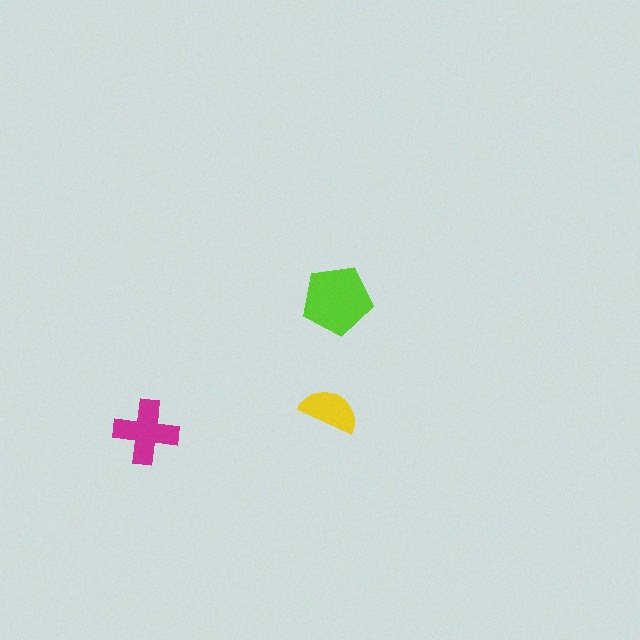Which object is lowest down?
The magenta cross is bottommost.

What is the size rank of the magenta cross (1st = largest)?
2nd.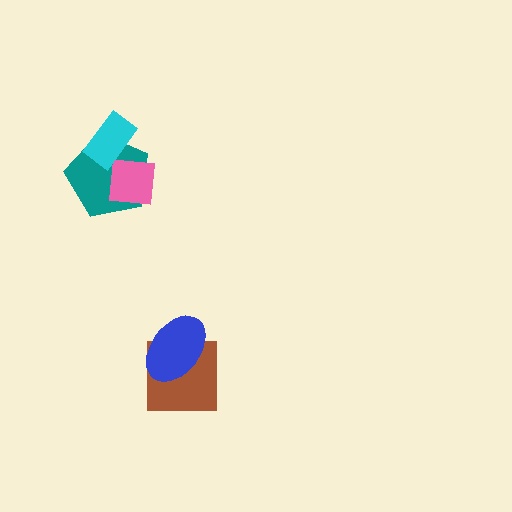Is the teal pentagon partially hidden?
Yes, it is partially covered by another shape.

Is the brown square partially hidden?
Yes, it is partially covered by another shape.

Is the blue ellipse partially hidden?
No, no other shape covers it.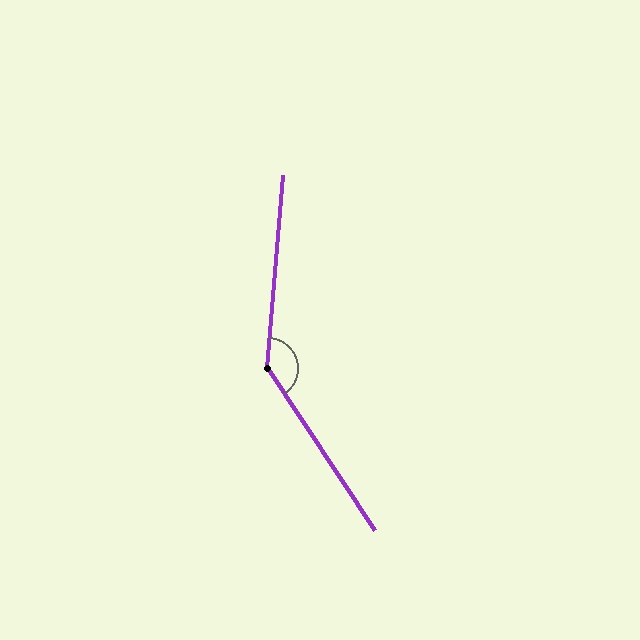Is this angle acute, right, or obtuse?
It is obtuse.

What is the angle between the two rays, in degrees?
Approximately 142 degrees.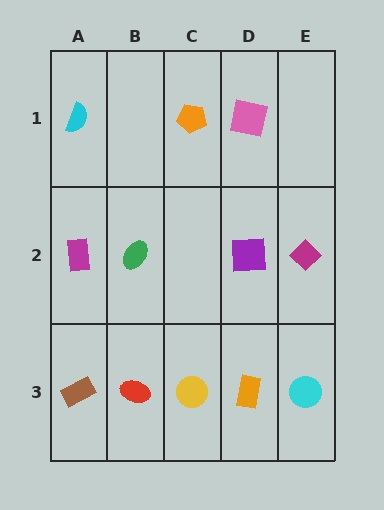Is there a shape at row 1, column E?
No, that cell is empty.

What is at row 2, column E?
A magenta diamond.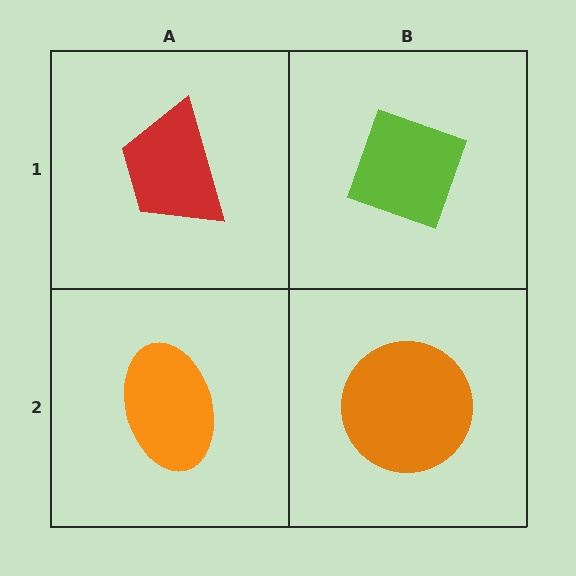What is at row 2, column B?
An orange circle.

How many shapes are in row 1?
2 shapes.